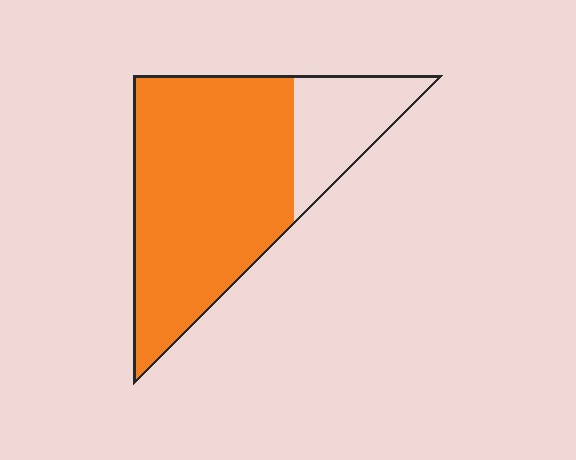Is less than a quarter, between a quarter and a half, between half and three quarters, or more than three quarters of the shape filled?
More than three quarters.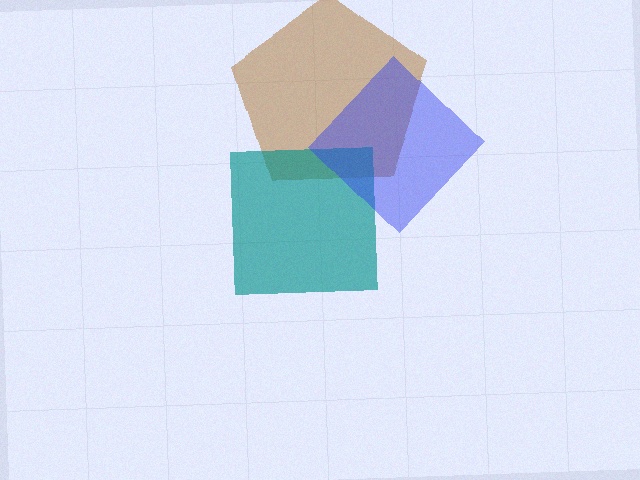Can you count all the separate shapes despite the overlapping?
Yes, there are 3 separate shapes.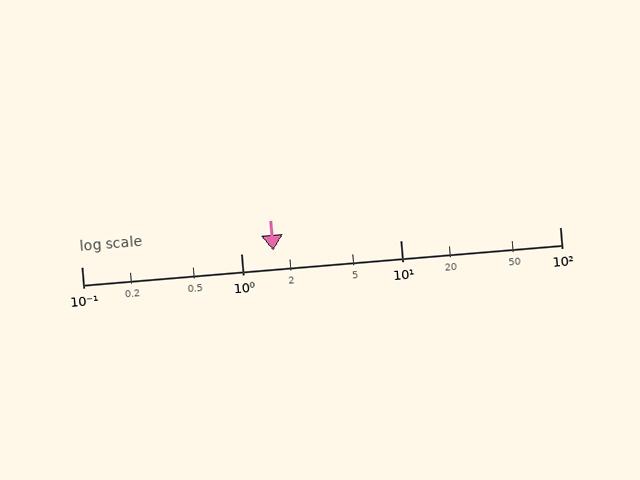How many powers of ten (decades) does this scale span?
The scale spans 3 decades, from 0.1 to 100.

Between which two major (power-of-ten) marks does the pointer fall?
The pointer is between 1 and 10.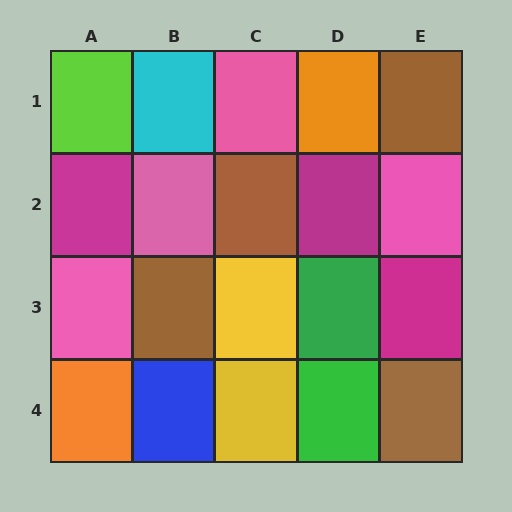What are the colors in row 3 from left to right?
Pink, brown, yellow, green, magenta.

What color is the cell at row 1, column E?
Brown.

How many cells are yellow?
2 cells are yellow.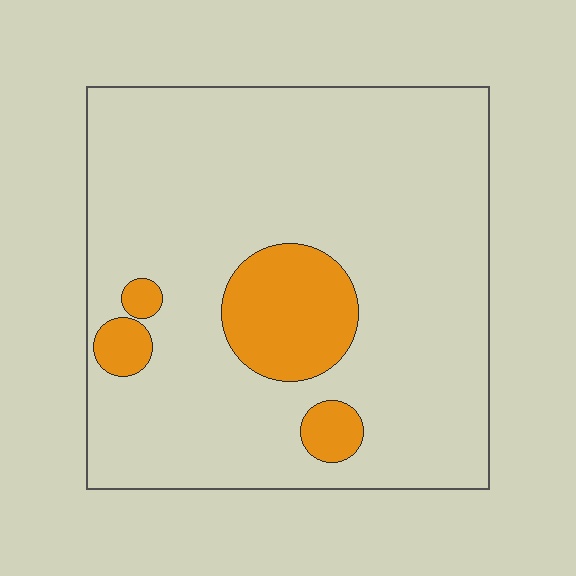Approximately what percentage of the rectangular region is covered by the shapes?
Approximately 15%.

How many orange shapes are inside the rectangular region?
4.